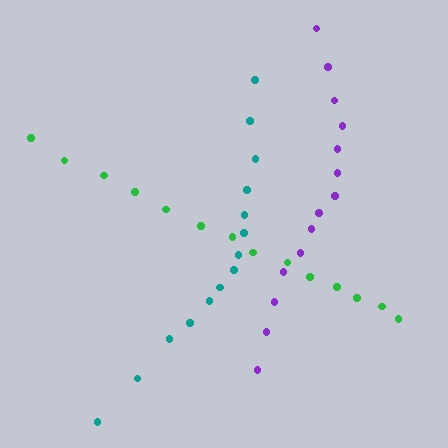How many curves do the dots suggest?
There are 3 distinct paths.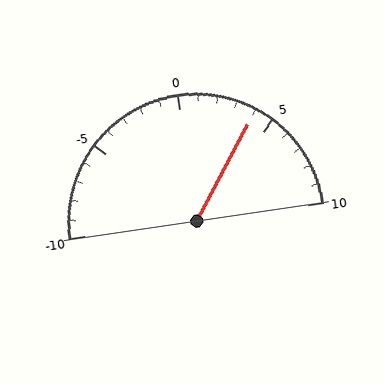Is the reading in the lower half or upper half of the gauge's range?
The reading is in the upper half of the range (-10 to 10).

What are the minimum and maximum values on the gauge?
The gauge ranges from -10 to 10.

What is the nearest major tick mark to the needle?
The nearest major tick mark is 5.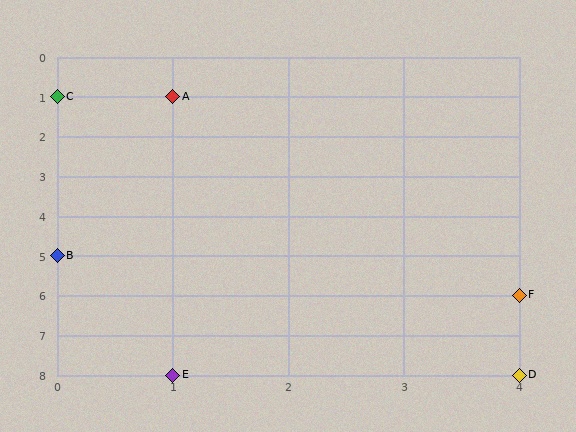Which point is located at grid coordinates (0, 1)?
Point C is at (0, 1).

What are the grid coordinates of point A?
Point A is at grid coordinates (1, 1).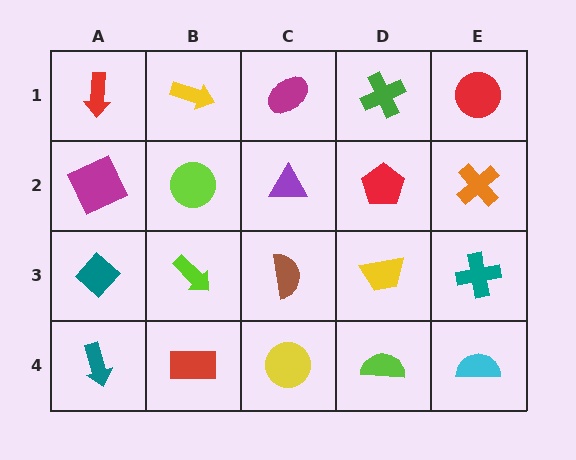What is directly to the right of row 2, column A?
A lime circle.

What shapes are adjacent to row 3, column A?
A magenta square (row 2, column A), a teal arrow (row 4, column A), a lime arrow (row 3, column B).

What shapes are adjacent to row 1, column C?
A purple triangle (row 2, column C), a yellow arrow (row 1, column B), a green cross (row 1, column D).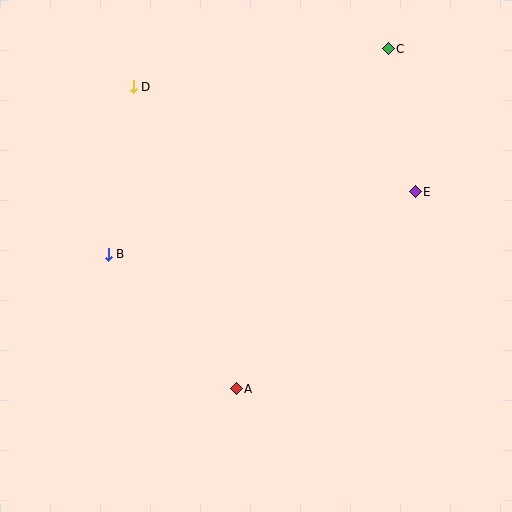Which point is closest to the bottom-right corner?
Point A is closest to the bottom-right corner.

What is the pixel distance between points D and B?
The distance between D and B is 169 pixels.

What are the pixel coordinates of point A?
Point A is at (236, 389).